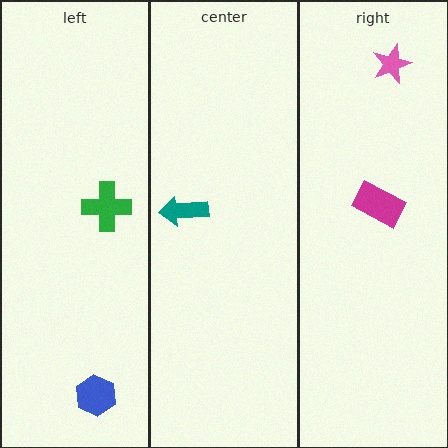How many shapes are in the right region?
2.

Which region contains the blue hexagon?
The left region.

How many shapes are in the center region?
1.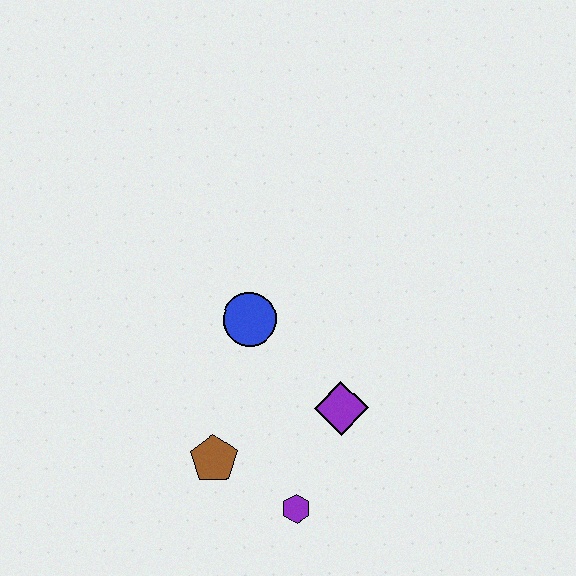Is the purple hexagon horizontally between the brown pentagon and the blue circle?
No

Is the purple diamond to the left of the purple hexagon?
No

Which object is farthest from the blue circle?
The purple hexagon is farthest from the blue circle.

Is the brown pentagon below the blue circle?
Yes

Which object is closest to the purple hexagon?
The brown pentagon is closest to the purple hexagon.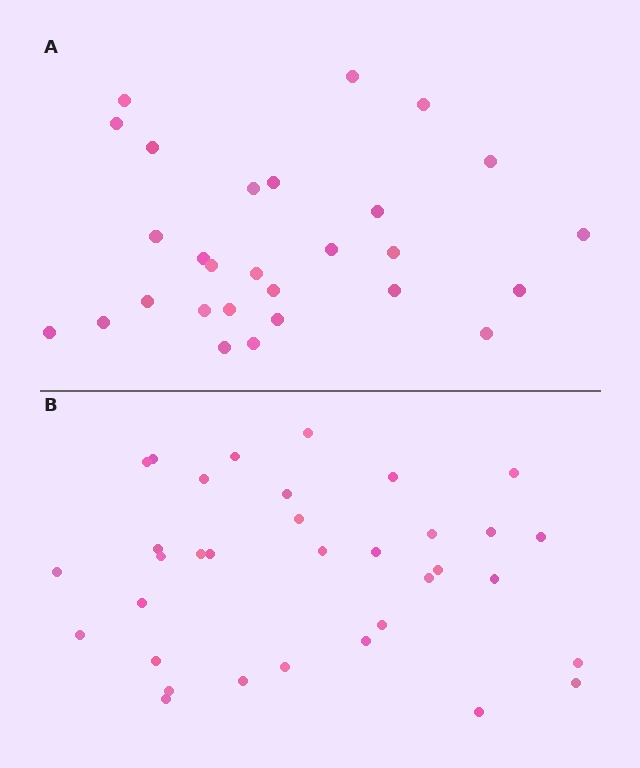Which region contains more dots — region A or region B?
Region B (the bottom region) has more dots.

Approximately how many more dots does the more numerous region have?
Region B has about 6 more dots than region A.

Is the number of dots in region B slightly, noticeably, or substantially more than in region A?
Region B has only slightly more — the two regions are fairly close. The ratio is roughly 1.2 to 1.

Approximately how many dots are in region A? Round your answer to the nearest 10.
About 30 dots. (The exact count is 28, which rounds to 30.)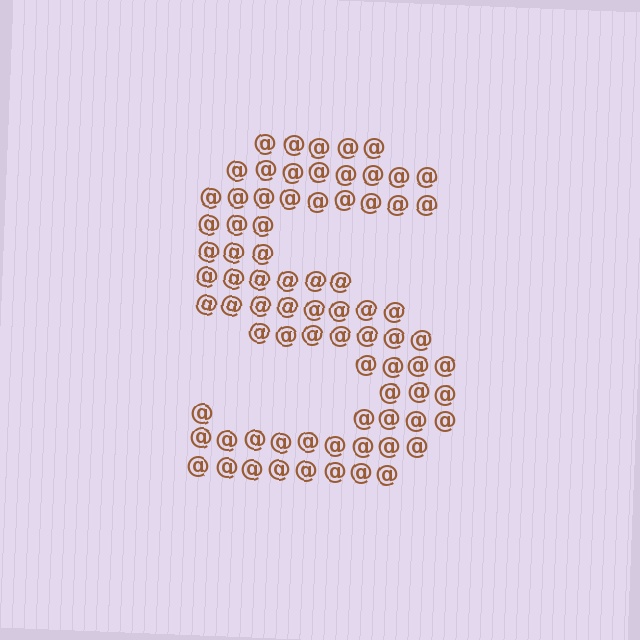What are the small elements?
The small elements are at signs.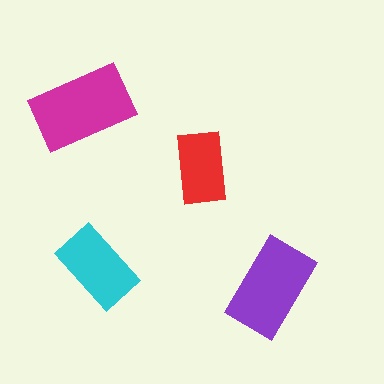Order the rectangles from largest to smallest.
the magenta one, the purple one, the cyan one, the red one.